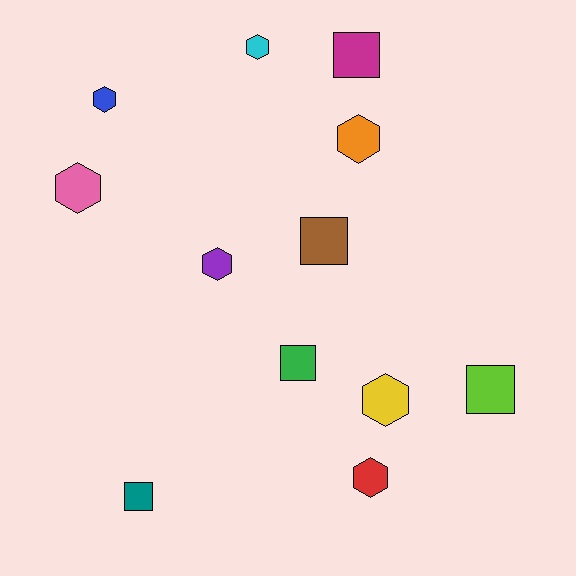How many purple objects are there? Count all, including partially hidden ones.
There is 1 purple object.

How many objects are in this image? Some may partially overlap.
There are 12 objects.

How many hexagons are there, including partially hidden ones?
There are 7 hexagons.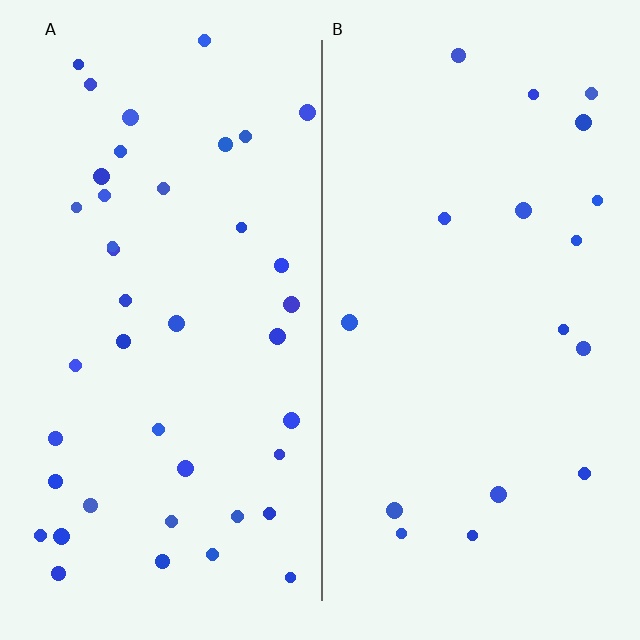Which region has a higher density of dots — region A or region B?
A (the left).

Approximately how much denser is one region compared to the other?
Approximately 2.3× — region A over region B.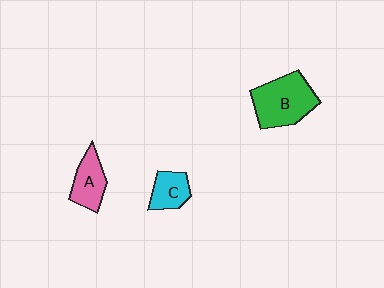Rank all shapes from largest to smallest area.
From largest to smallest: B (green), A (pink), C (cyan).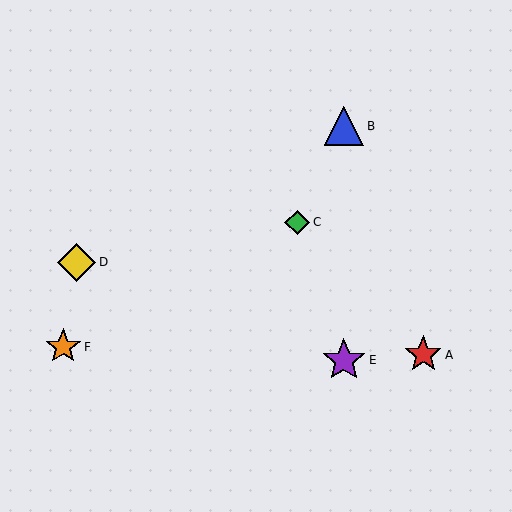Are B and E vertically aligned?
Yes, both are at x≈344.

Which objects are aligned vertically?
Objects B, E are aligned vertically.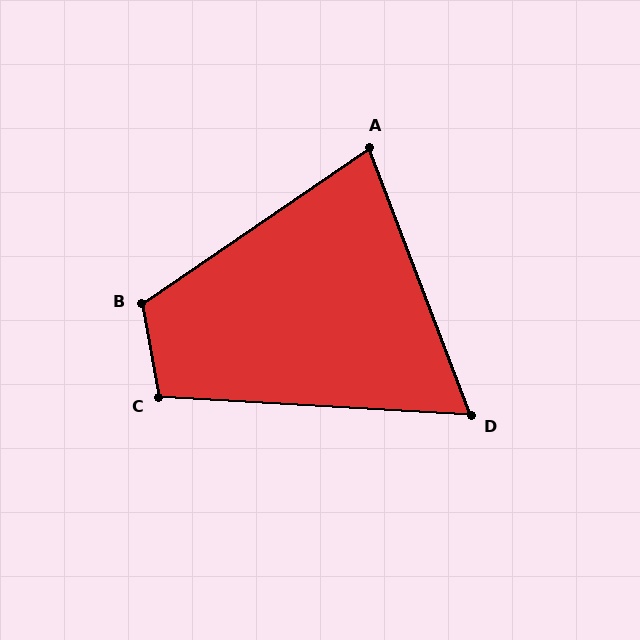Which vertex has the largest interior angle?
B, at approximately 114 degrees.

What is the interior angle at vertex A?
Approximately 77 degrees (acute).